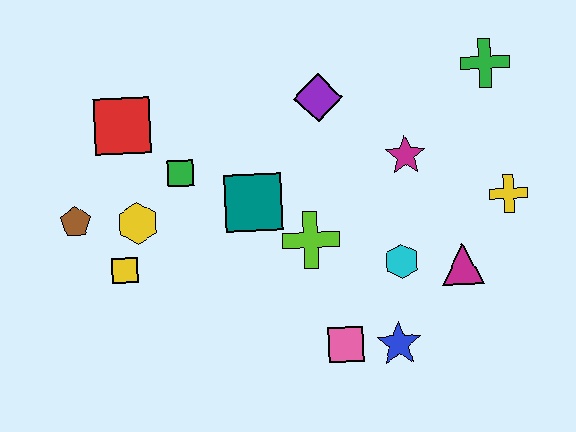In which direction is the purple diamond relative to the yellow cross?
The purple diamond is to the left of the yellow cross.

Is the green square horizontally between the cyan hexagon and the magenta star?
No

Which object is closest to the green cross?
The magenta star is closest to the green cross.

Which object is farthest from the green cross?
The brown pentagon is farthest from the green cross.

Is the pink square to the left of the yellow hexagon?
No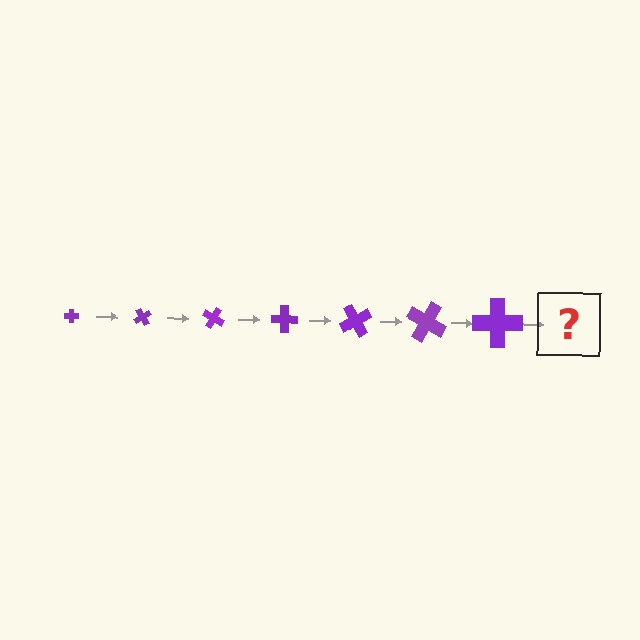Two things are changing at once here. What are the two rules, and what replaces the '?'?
The two rules are that the cross grows larger each step and it rotates 60 degrees each step. The '?' should be a cross, larger than the previous one and rotated 420 degrees from the start.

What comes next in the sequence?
The next element should be a cross, larger than the previous one and rotated 420 degrees from the start.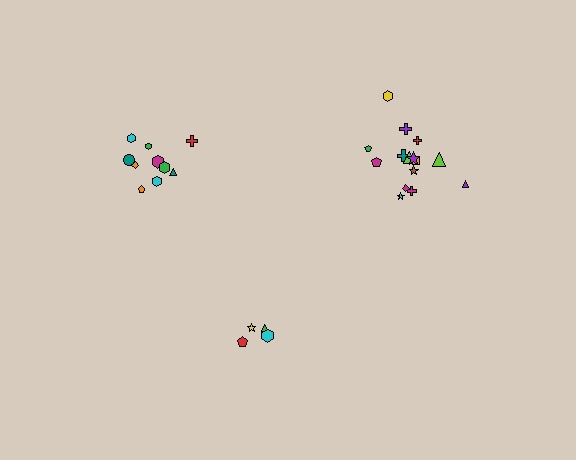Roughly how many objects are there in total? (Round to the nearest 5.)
Roughly 30 objects in total.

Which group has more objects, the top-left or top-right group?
The top-right group.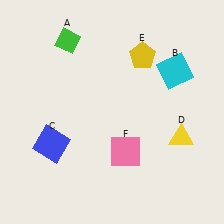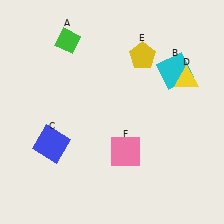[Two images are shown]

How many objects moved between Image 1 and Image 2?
1 object moved between the two images.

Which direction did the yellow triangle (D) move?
The yellow triangle (D) moved up.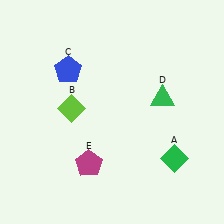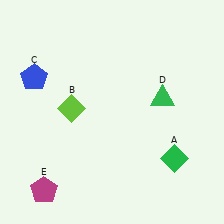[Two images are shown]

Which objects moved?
The objects that moved are: the blue pentagon (C), the magenta pentagon (E).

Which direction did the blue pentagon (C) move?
The blue pentagon (C) moved left.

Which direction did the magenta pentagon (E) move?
The magenta pentagon (E) moved left.